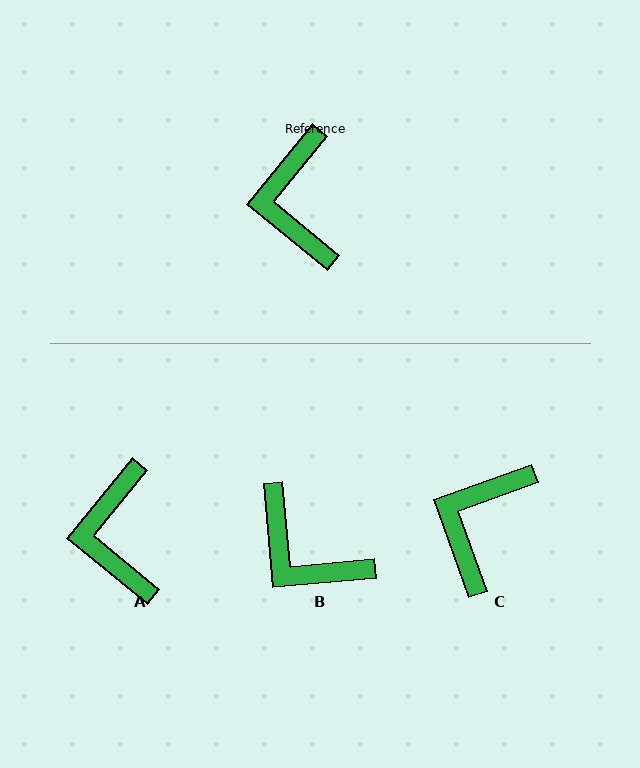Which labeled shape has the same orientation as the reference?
A.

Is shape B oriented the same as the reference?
No, it is off by about 45 degrees.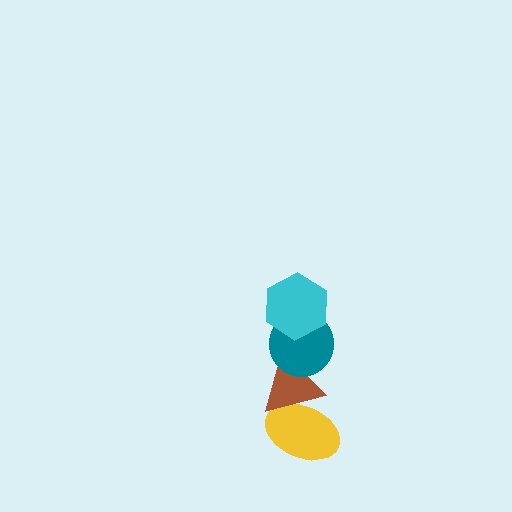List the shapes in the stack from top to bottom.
From top to bottom: the cyan hexagon, the teal circle, the brown triangle, the yellow ellipse.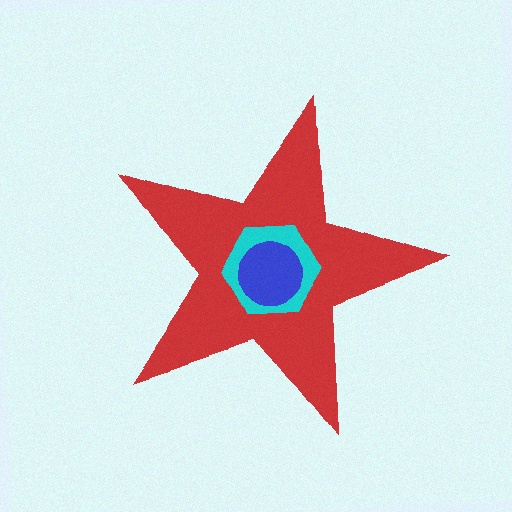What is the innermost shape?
The blue circle.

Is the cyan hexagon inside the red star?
Yes.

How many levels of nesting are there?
3.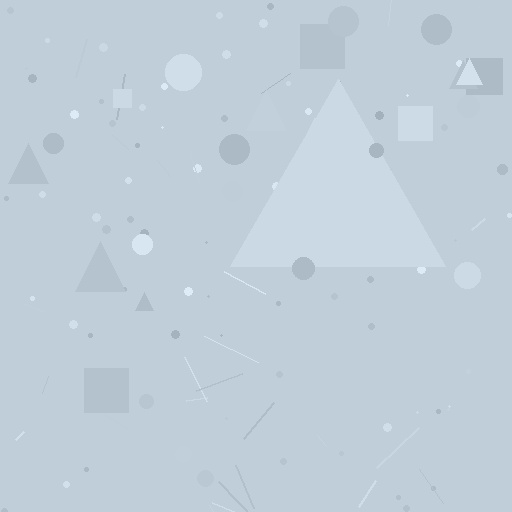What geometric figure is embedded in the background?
A triangle is embedded in the background.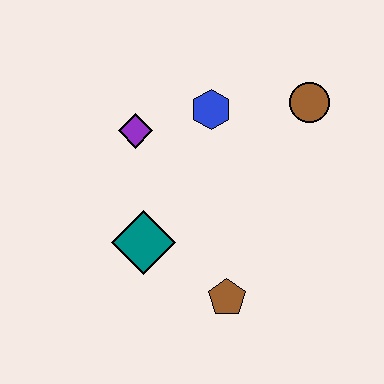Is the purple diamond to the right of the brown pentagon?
No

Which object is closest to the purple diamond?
The blue hexagon is closest to the purple diamond.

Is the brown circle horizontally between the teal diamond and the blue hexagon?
No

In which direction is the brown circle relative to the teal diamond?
The brown circle is to the right of the teal diamond.